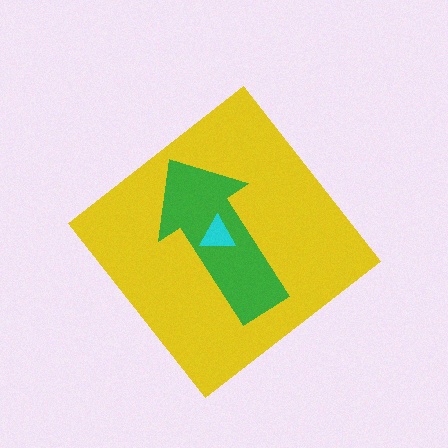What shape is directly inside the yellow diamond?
The green arrow.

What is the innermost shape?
The cyan triangle.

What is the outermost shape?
The yellow diamond.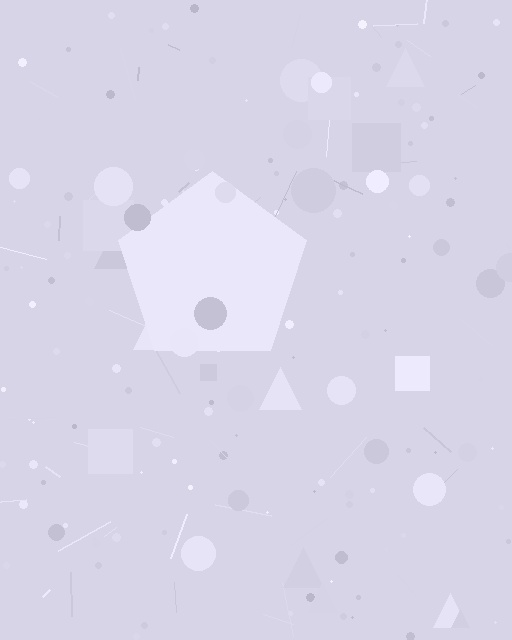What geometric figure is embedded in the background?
A pentagon is embedded in the background.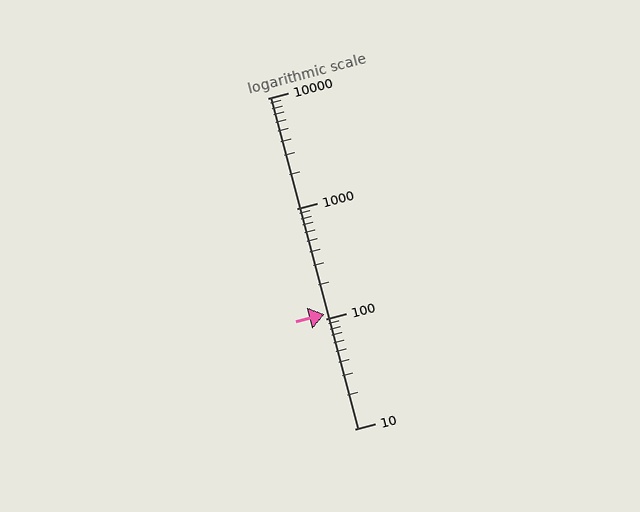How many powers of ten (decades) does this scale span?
The scale spans 3 decades, from 10 to 10000.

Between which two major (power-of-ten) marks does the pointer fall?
The pointer is between 100 and 1000.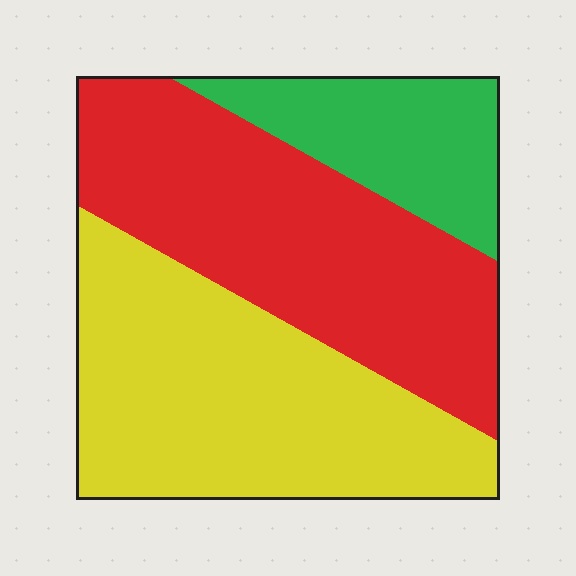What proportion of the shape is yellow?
Yellow covers 42% of the shape.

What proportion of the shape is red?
Red covers around 40% of the shape.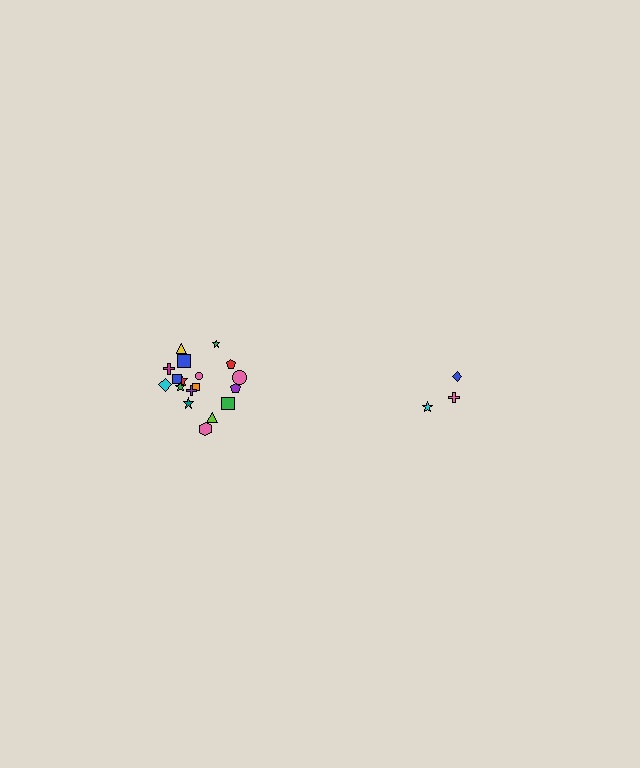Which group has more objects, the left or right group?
The left group.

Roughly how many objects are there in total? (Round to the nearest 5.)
Roughly 20 objects in total.